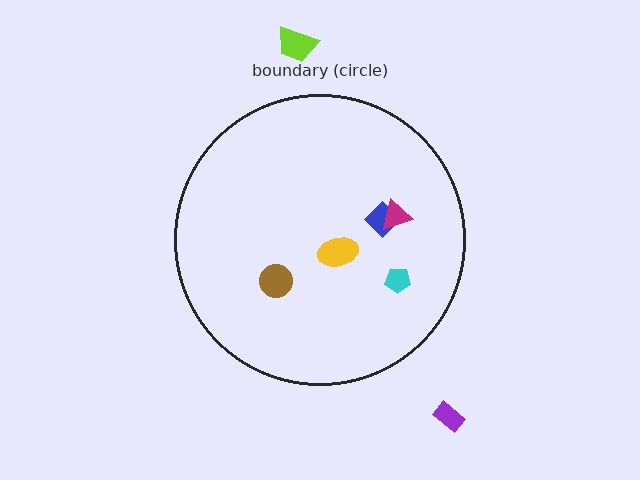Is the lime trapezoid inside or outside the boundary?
Outside.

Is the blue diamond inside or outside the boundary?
Inside.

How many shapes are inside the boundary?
5 inside, 2 outside.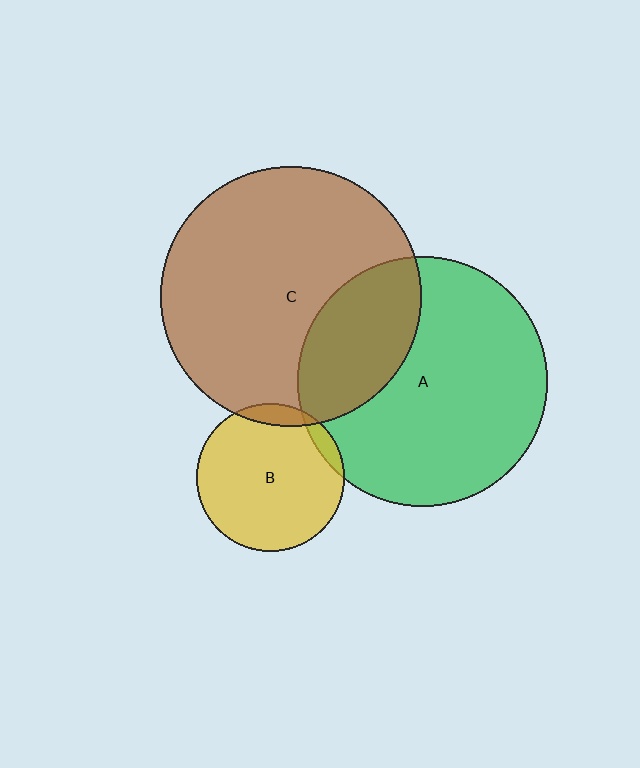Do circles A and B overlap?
Yes.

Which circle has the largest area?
Circle C (brown).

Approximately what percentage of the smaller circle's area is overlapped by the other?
Approximately 5%.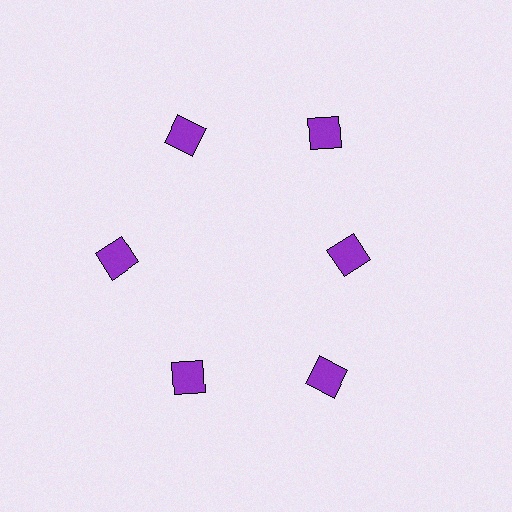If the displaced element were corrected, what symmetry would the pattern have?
It would have 6-fold rotational symmetry — the pattern would map onto itself every 60 degrees.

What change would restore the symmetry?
The symmetry would be restored by moving it outward, back onto the ring so that all 6 squares sit at equal angles and equal distance from the center.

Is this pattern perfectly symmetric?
No. The 6 purple squares are arranged in a ring, but one element near the 3 o'clock position is pulled inward toward the center, breaking the 6-fold rotational symmetry.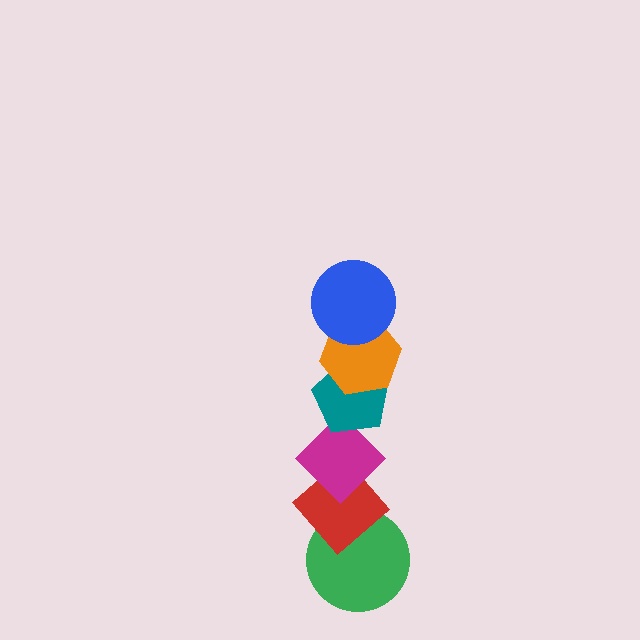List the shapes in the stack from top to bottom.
From top to bottom: the blue circle, the orange hexagon, the teal pentagon, the magenta diamond, the red diamond, the green circle.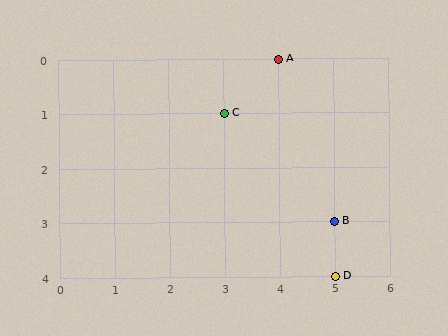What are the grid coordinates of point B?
Point B is at grid coordinates (5, 3).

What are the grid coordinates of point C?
Point C is at grid coordinates (3, 1).